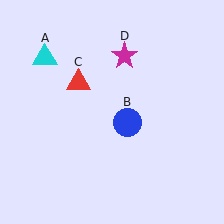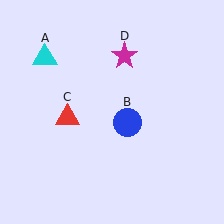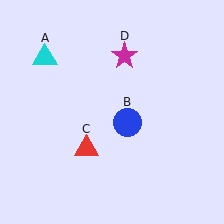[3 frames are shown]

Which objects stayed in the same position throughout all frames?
Cyan triangle (object A) and blue circle (object B) and magenta star (object D) remained stationary.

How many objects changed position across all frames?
1 object changed position: red triangle (object C).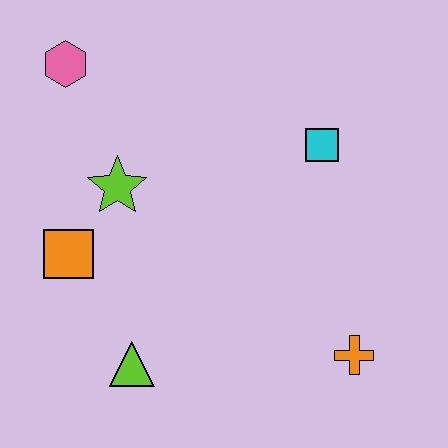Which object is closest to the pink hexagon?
The lime star is closest to the pink hexagon.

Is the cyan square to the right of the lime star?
Yes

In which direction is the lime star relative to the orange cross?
The lime star is to the left of the orange cross.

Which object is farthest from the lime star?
The orange cross is farthest from the lime star.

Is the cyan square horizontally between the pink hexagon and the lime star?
No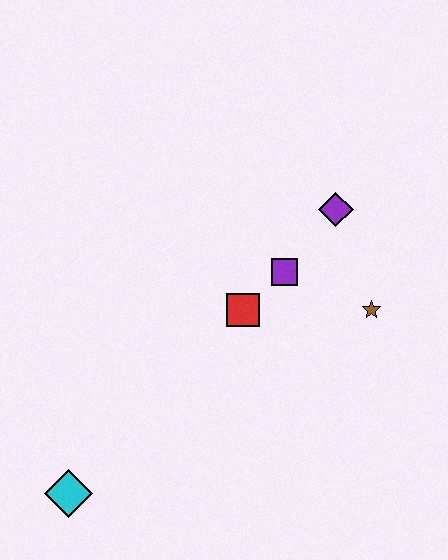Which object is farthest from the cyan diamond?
The purple diamond is farthest from the cyan diamond.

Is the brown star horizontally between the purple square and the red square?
No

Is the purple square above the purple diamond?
No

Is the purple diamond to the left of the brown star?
Yes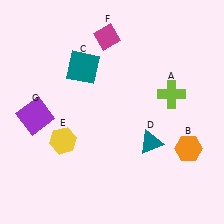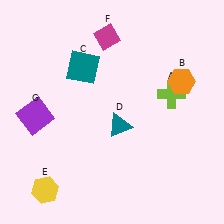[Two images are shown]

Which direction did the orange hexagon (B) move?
The orange hexagon (B) moved up.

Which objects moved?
The objects that moved are: the orange hexagon (B), the teal triangle (D), the yellow hexagon (E).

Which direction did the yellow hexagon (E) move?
The yellow hexagon (E) moved down.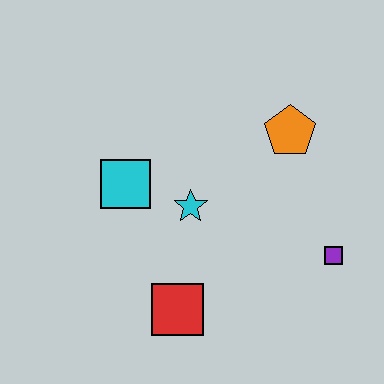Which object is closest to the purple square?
The orange pentagon is closest to the purple square.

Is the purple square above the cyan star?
No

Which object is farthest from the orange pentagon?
The red square is farthest from the orange pentagon.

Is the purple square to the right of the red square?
Yes